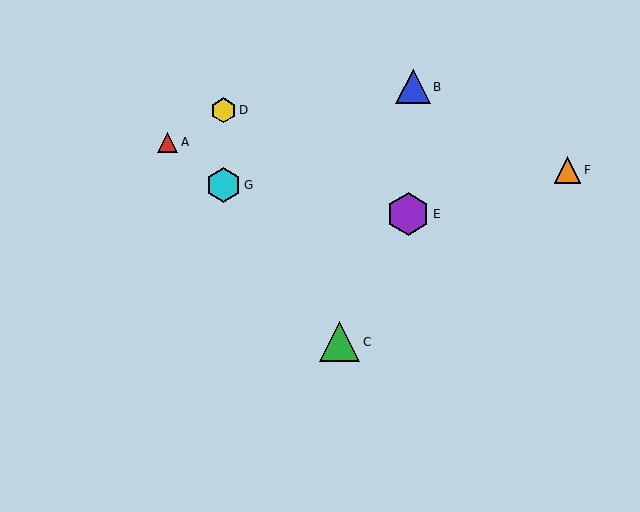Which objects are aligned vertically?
Objects D, G are aligned vertically.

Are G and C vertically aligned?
No, G is at x≈223 and C is at x≈340.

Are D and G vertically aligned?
Yes, both are at x≈223.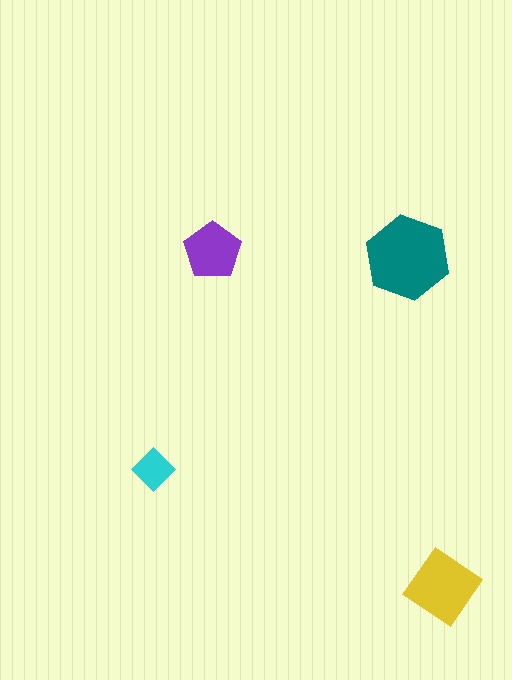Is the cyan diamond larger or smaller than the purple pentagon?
Smaller.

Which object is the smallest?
The cyan diamond.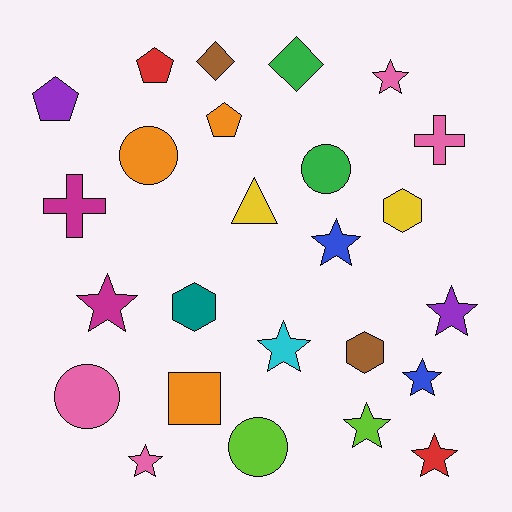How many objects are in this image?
There are 25 objects.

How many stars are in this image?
There are 9 stars.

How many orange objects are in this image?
There are 3 orange objects.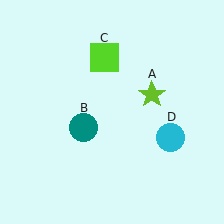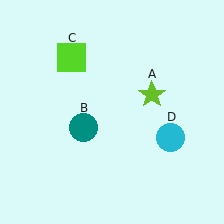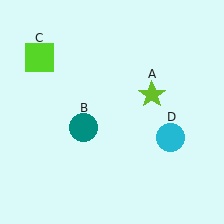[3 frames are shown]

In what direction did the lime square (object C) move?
The lime square (object C) moved left.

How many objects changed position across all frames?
1 object changed position: lime square (object C).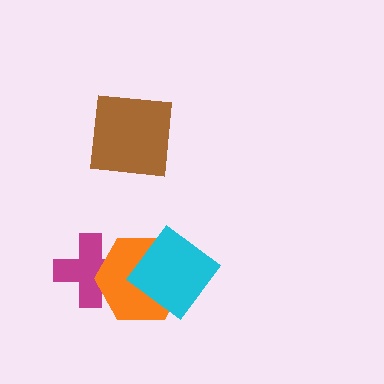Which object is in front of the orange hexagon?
The cyan diamond is in front of the orange hexagon.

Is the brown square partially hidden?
No, no other shape covers it.